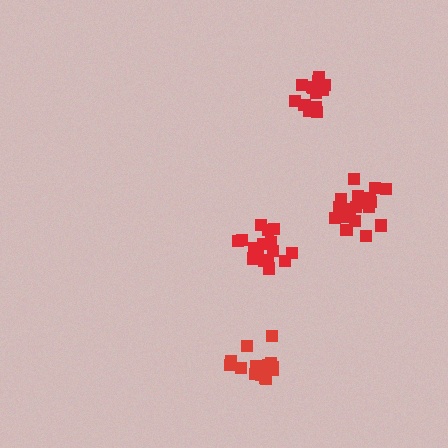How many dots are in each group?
Group 1: 15 dots, Group 2: 13 dots, Group 3: 18 dots, Group 4: 18 dots (64 total).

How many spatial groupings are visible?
There are 4 spatial groupings.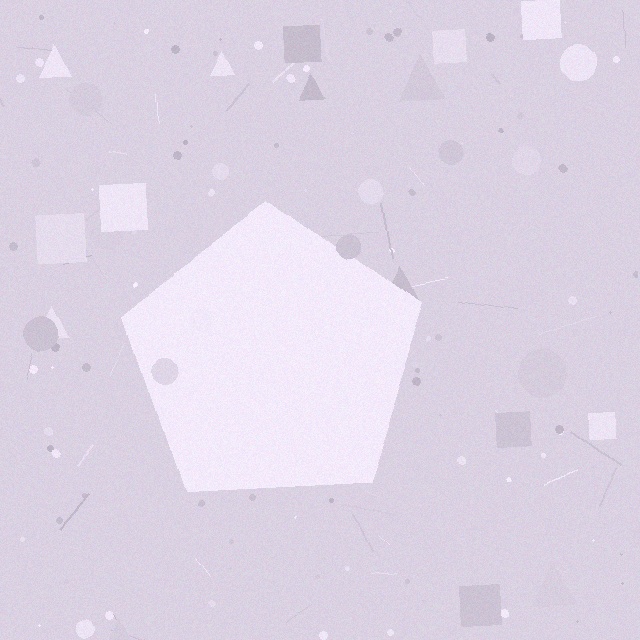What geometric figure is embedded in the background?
A pentagon is embedded in the background.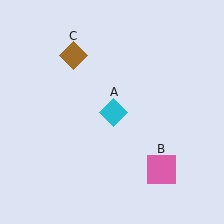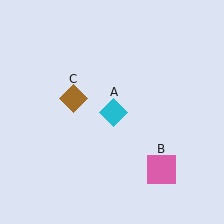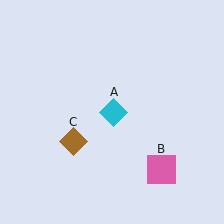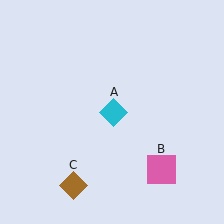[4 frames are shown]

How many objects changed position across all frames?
1 object changed position: brown diamond (object C).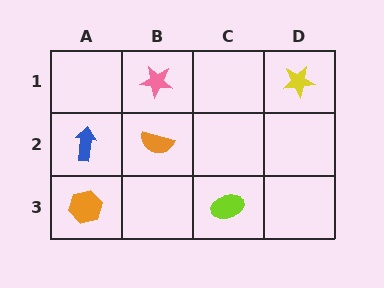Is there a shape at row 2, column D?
No, that cell is empty.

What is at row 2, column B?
An orange semicircle.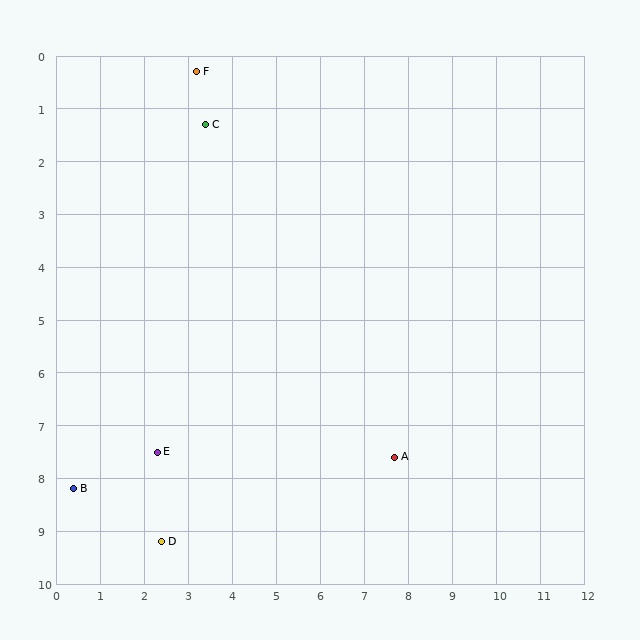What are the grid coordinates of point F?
Point F is at approximately (3.2, 0.3).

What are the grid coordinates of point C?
Point C is at approximately (3.4, 1.3).